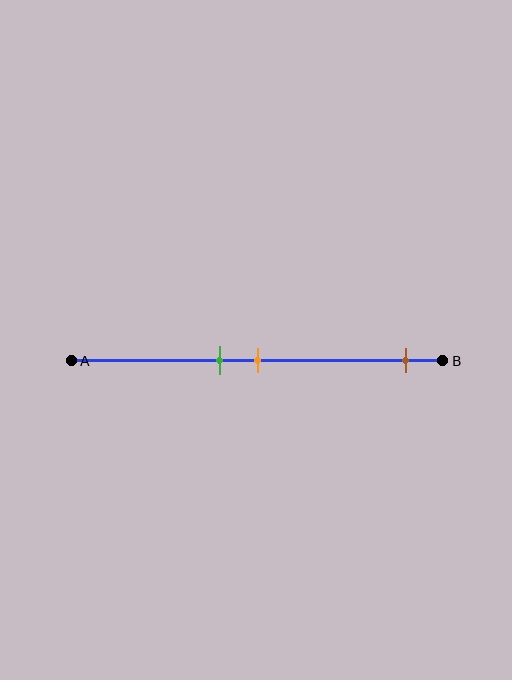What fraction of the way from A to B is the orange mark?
The orange mark is approximately 50% (0.5) of the way from A to B.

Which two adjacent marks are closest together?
The green and orange marks are the closest adjacent pair.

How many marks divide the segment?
There are 3 marks dividing the segment.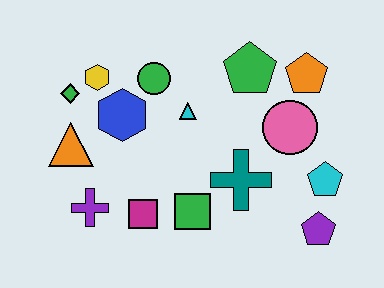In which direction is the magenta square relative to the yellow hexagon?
The magenta square is below the yellow hexagon.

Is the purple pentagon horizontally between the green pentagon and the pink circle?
No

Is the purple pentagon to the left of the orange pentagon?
No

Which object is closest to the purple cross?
The magenta square is closest to the purple cross.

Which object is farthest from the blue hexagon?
The purple pentagon is farthest from the blue hexagon.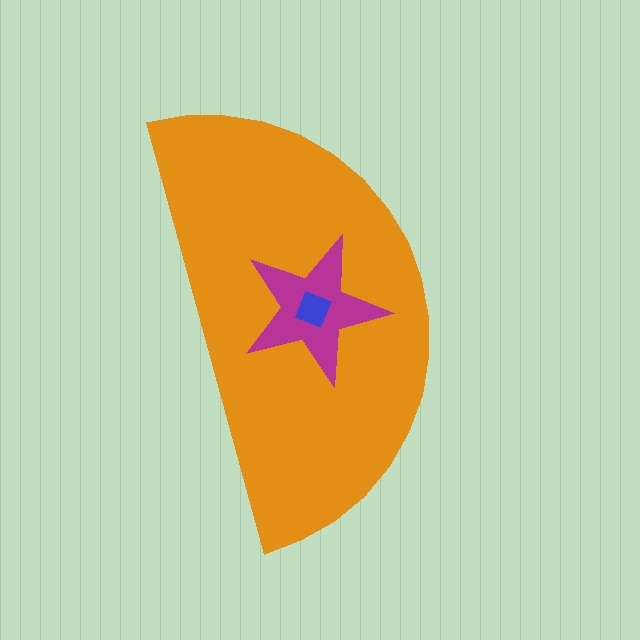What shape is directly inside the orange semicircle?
The magenta star.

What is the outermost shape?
The orange semicircle.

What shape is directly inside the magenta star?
The blue diamond.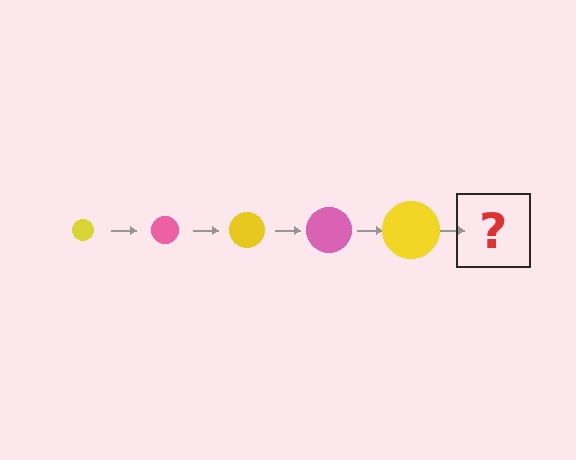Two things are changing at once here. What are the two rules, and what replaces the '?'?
The two rules are that the circle grows larger each step and the color cycles through yellow and pink. The '?' should be a pink circle, larger than the previous one.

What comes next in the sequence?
The next element should be a pink circle, larger than the previous one.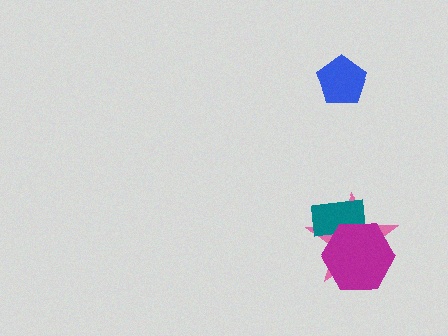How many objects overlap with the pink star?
2 objects overlap with the pink star.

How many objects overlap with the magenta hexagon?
2 objects overlap with the magenta hexagon.